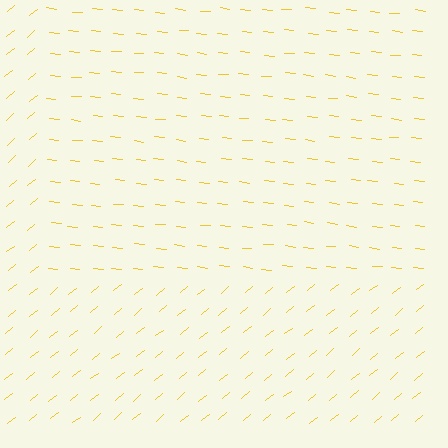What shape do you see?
I see a rectangle.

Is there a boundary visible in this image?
Yes, there is a texture boundary formed by a change in line orientation.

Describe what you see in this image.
The image is filled with small yellow line segments. A rectangle region in the image has lines oriented differently from the surrounding lines, creating a visible texture boundary.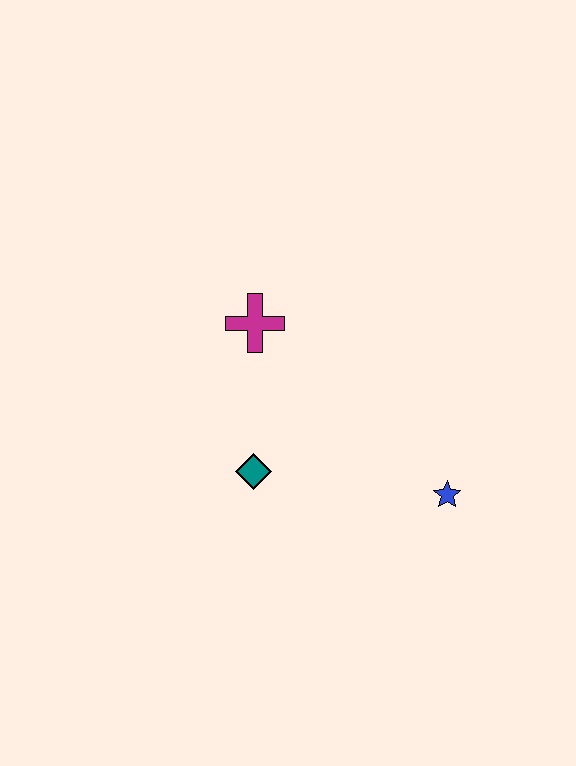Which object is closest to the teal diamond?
The magenta cross is closest to the teal diamond.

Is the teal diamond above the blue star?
Yes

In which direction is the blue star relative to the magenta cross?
The blue star is to the right of the magenta cross.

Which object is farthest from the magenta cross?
The blue star is farthest from the magenta cross.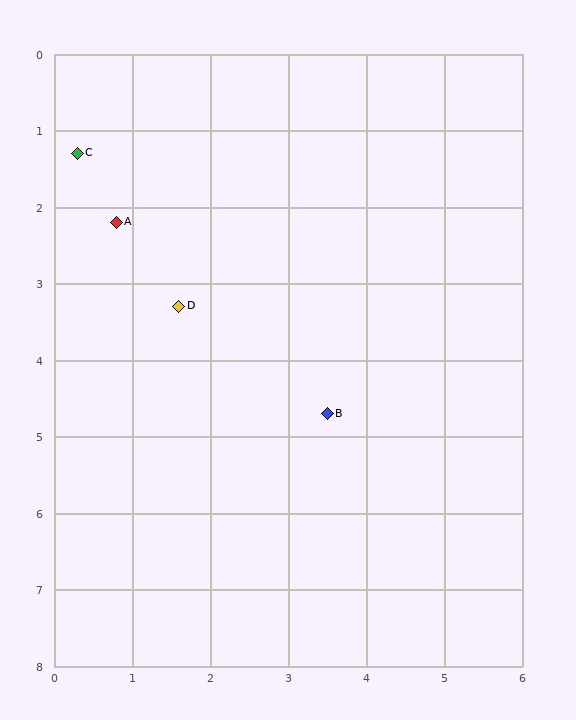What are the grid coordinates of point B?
Point B is at approximately (3.5, 4.7).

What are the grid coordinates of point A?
Point A is at approximately (0.8, 2.2).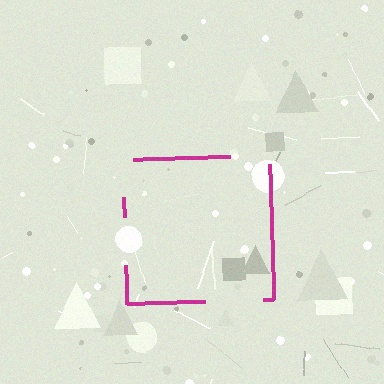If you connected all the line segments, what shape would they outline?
They would outline a square.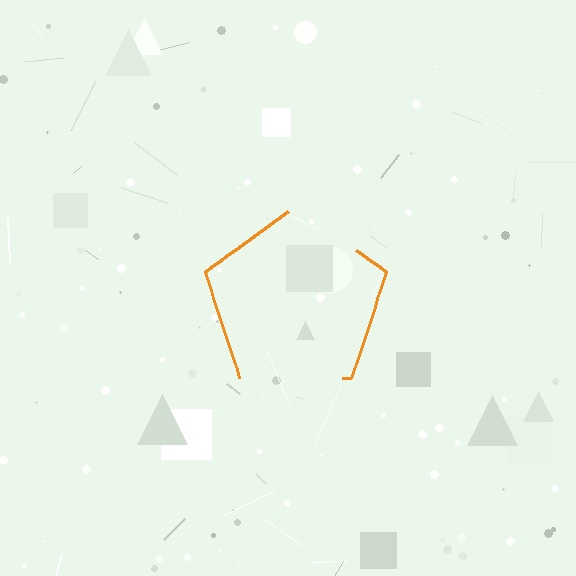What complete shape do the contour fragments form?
The contour fragments form a pentagon.